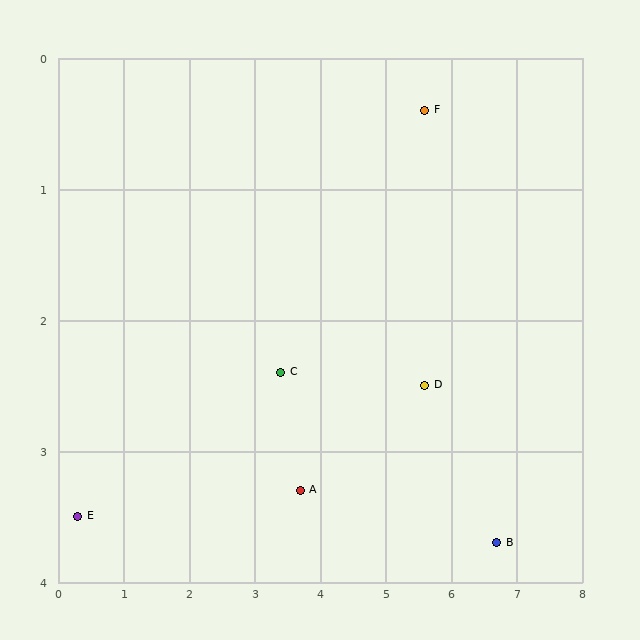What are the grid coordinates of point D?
Point D is at approximately (5.6, 2.5).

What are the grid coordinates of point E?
Point E is at approximately (0.3, 3.5).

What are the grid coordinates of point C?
Point C is at approximately (3.4, 2.4).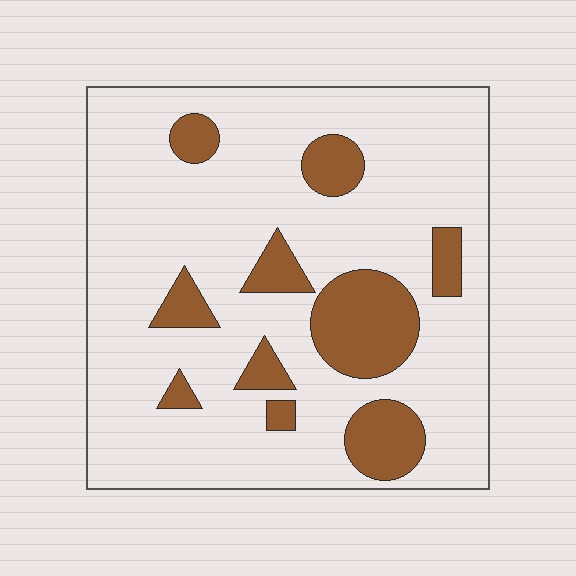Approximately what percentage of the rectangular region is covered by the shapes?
Approximately 20%.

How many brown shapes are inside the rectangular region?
10.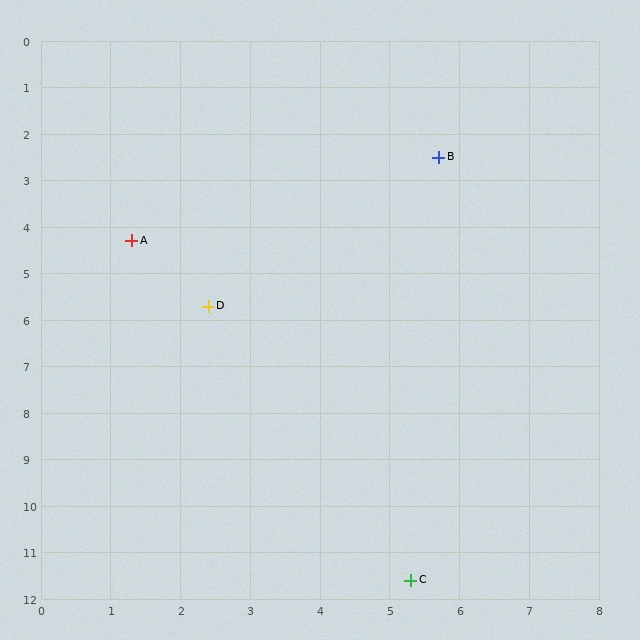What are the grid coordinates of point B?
Point B is at approximately (5.7, 2.5).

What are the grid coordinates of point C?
Point C is at approximately (5.3, 11.6).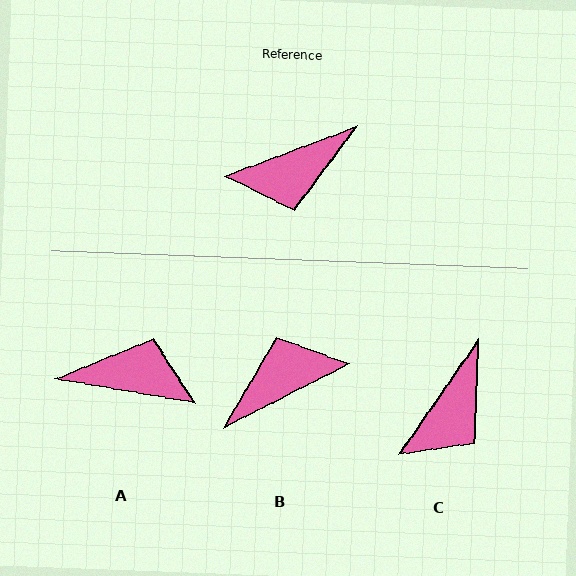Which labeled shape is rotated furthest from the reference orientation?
B, about 174 degrees away.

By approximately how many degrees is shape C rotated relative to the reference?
Approximately 35 degrees counter-clockwise.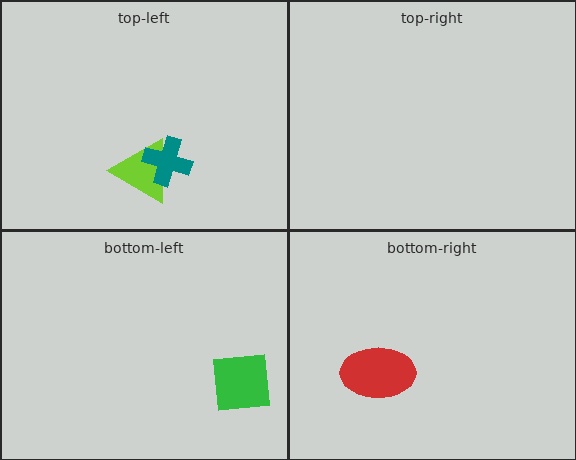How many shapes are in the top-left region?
2.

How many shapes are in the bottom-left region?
1.